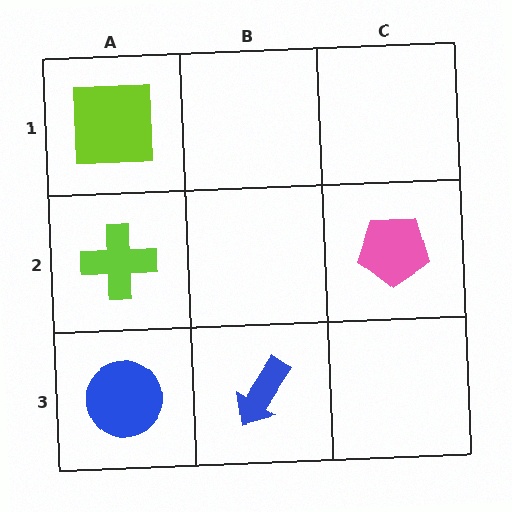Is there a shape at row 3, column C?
No, that cell is empty.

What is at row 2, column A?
A lime cross.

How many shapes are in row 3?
2 shapes.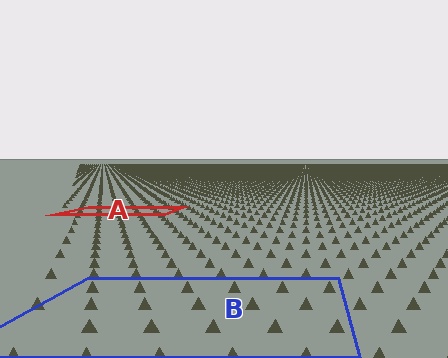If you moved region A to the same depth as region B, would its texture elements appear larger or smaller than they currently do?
They would appear larger. At a closer depth, the same texture elements are projected at a bigger on-screen size.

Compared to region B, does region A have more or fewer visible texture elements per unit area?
Region A has more texture elements per unit area — they are packed more densely because it is farther away.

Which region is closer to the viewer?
Region B is closer. The texture elements there are larger and more spread out.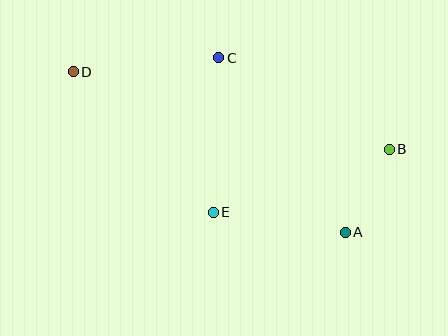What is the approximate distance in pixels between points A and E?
The distance between A and E is approximately 133 pixels.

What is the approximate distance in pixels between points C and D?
The distance between C and D is approximately 146 pixels.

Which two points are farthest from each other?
Points B and D are farthest from each other.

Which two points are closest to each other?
Points A and B are closest to each other.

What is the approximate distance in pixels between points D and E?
The distance between D and E is approximately 199 pixels.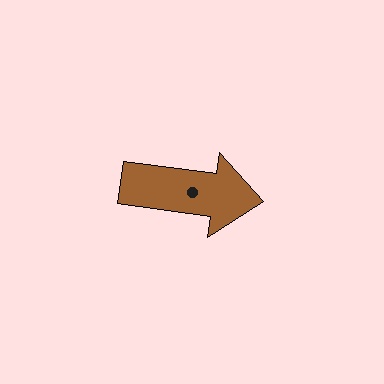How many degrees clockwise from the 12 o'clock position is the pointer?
Approximately 98 degrees.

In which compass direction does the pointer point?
East.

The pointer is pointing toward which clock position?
Roughly 3 o'clock.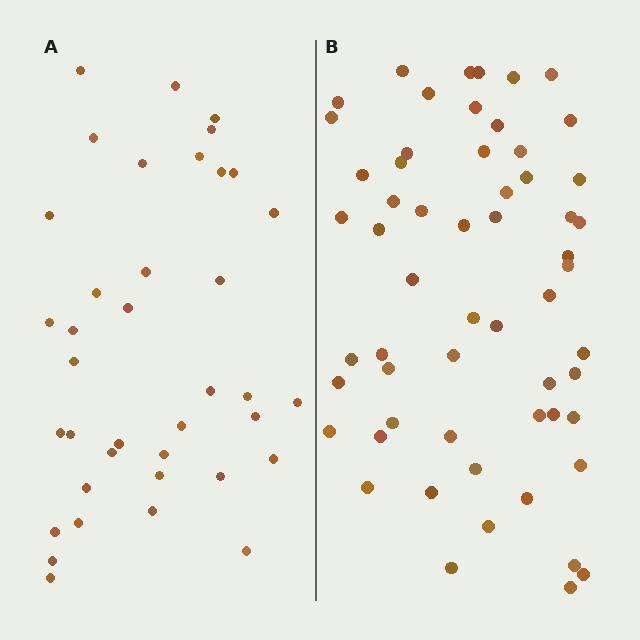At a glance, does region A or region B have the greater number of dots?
Region B (the right region) has more dots.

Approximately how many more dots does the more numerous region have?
Region B has approximately 20 more dots than region A.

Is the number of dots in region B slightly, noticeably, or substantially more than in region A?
Region B has substantially more. The ratio is roughly 1.5 to 1.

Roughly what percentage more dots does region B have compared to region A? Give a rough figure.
About 55% more.